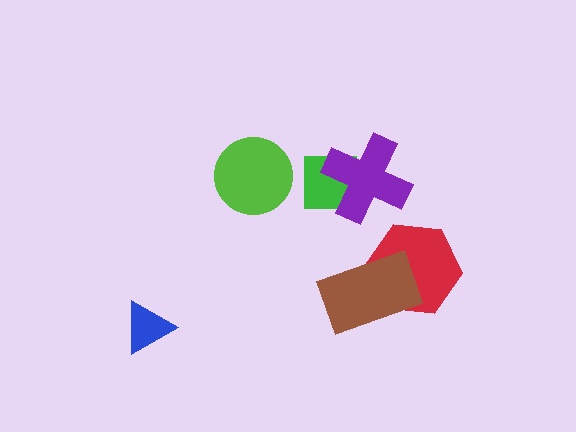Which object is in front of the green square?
The purple cross is in front of the green square.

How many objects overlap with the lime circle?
0 objects overlap with the lime circle.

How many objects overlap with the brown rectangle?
1 object overlaps with the brown rectangle.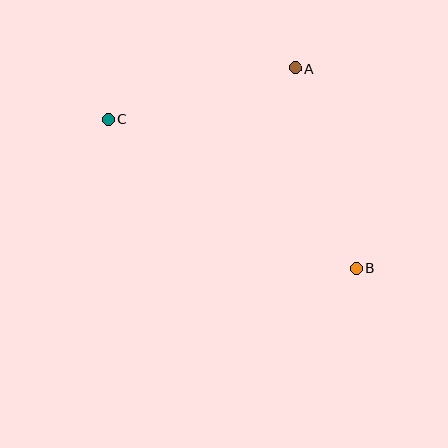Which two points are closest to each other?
Points A and C are closest to each other.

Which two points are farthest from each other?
Points B and C are farthest from each other.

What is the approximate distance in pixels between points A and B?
The distance between A and B is approximately 209 pixels.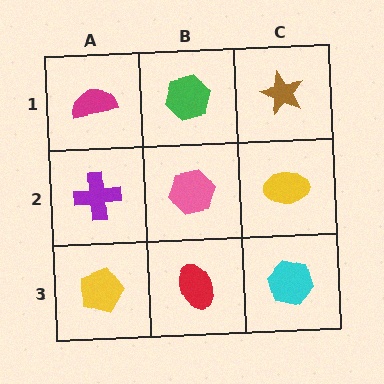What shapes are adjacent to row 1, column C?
A yellow ellipse (row 2, column C), a green hexagon (row 1, column B).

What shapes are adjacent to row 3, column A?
A purple cross (row 2, column A), a red ellipse (row 3, column B).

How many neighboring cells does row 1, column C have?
2.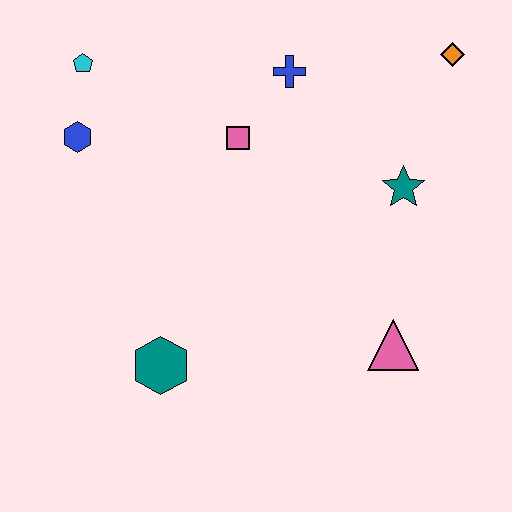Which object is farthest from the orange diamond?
The teal hexagon is farthest from the orange diamond.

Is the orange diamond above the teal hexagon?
Yes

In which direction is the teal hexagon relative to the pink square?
The teal hexagon is below the pink square.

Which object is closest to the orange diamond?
The teal star is closest to the orange diamond.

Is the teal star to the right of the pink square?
Yes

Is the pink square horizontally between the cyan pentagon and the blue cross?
Yes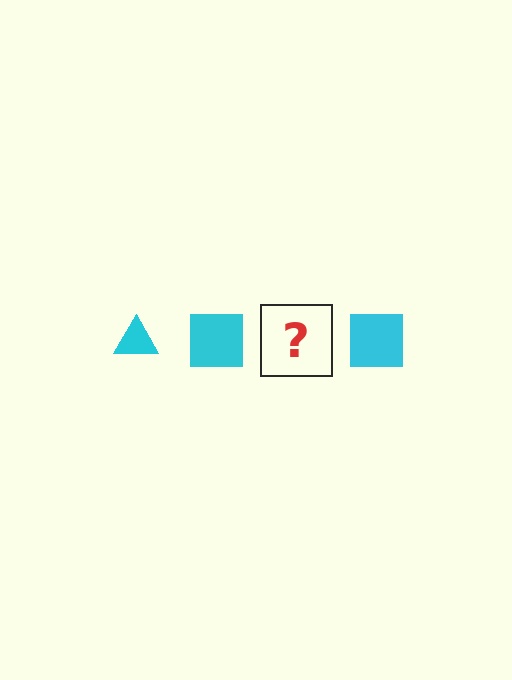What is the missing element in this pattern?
The missing element is a cyan triangle.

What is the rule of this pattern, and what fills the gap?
The rule is that the pattern cycles through triangle, square shapes in cyan. The gap should be filled with a cyan triangle.